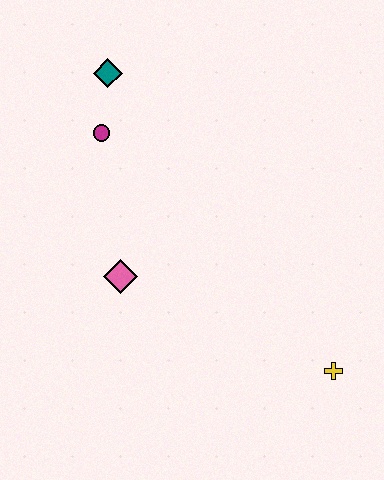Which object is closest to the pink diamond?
The magenta circle is closest to the pink diamond.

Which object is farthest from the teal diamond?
The yellow cross is farthest from the teal diamond.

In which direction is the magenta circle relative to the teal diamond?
The magenta circle is below the teal diamond.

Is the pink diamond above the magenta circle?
No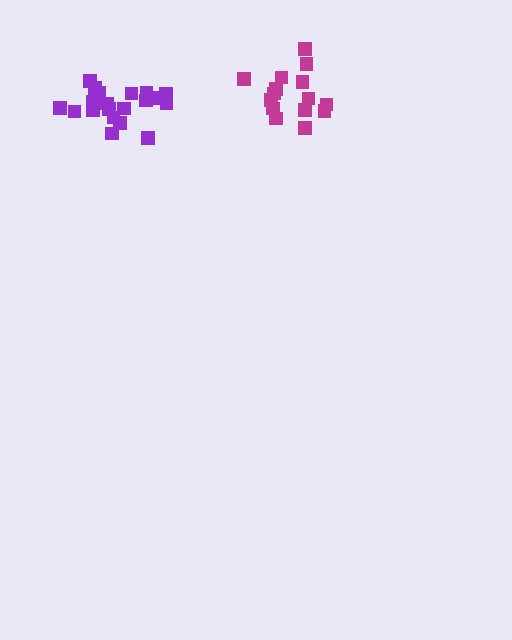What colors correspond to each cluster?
The clusters are colored: purple, magenta.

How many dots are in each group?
Group 1: 20 dots, Group 2: 15 dots (35 total).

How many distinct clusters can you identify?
There are 2 distinct clusters.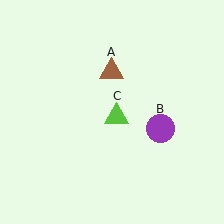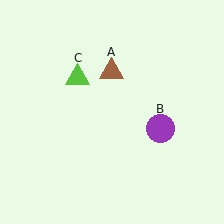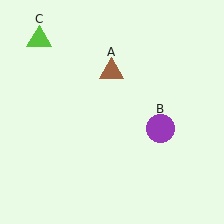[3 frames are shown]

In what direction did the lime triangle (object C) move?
The lime triangle (object C) moved up and to the left.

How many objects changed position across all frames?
1 object changed position: lime triangle (object C).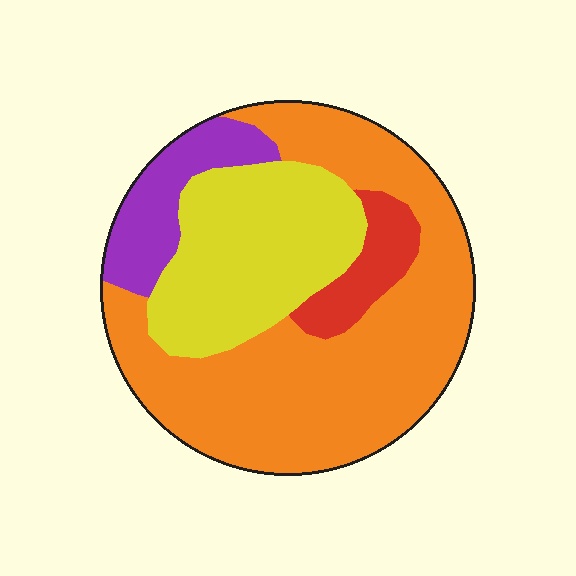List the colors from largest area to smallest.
From largest to smallest: orange, yellow, purple, red.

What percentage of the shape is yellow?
Yellow covers around 25% of the shape.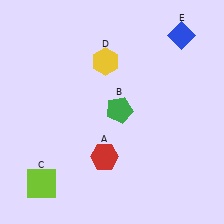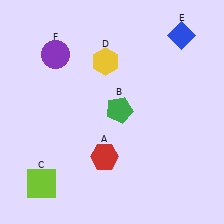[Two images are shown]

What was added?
A purple circle (F) was added in Image 2.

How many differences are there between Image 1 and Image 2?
There is 1 difference between the two images.